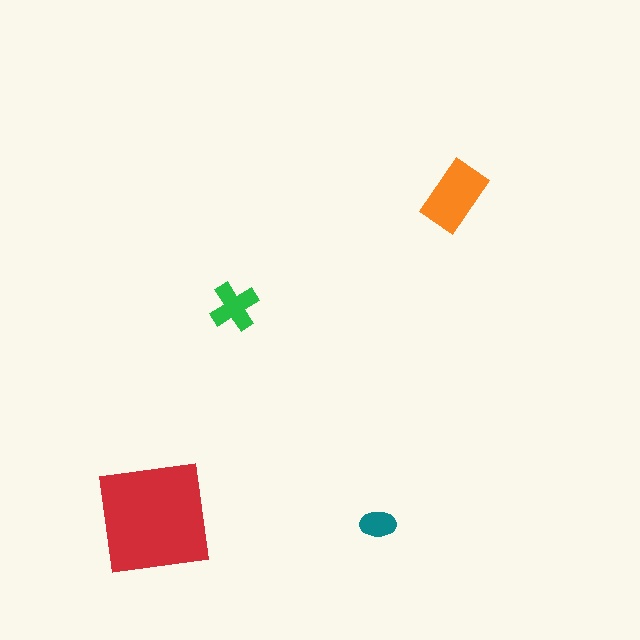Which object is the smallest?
The teal ellipse.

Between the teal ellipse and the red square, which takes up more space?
The red square.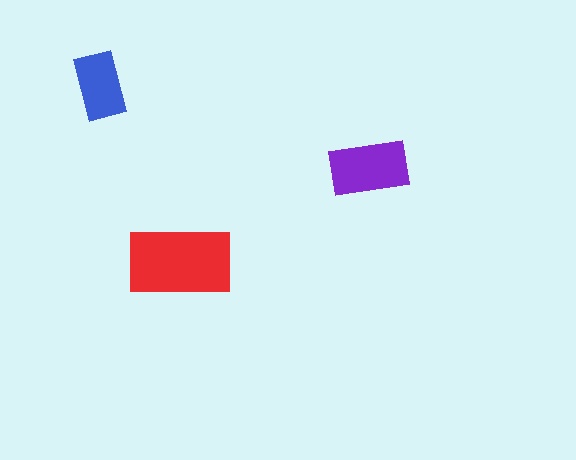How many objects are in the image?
There are 3 objects in the image.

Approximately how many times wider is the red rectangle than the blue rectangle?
About 1.5 times wider.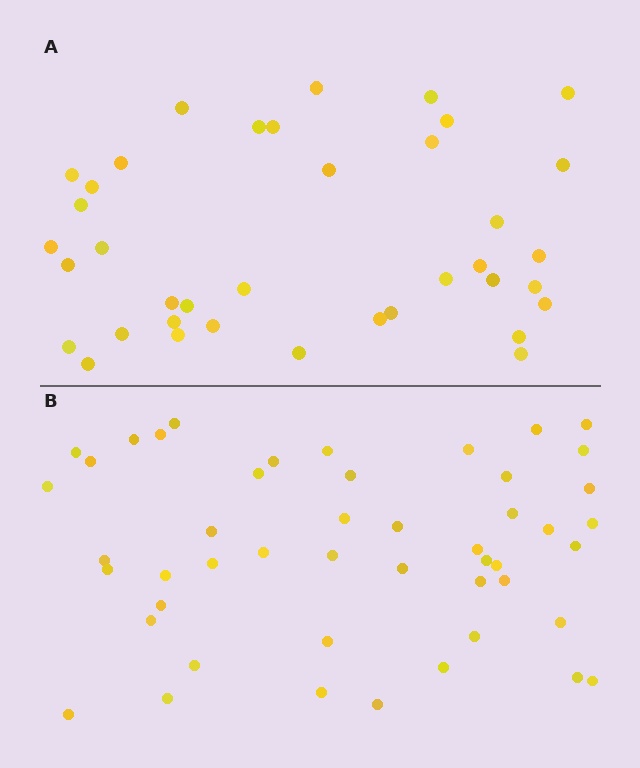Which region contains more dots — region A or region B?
Region B (the bottom region) has more dots.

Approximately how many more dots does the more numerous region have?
Region B has roughly 10 or so more dots than region A.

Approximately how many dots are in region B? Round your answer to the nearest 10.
About 50 dots. (The exact count is 48, which rounds to 50.)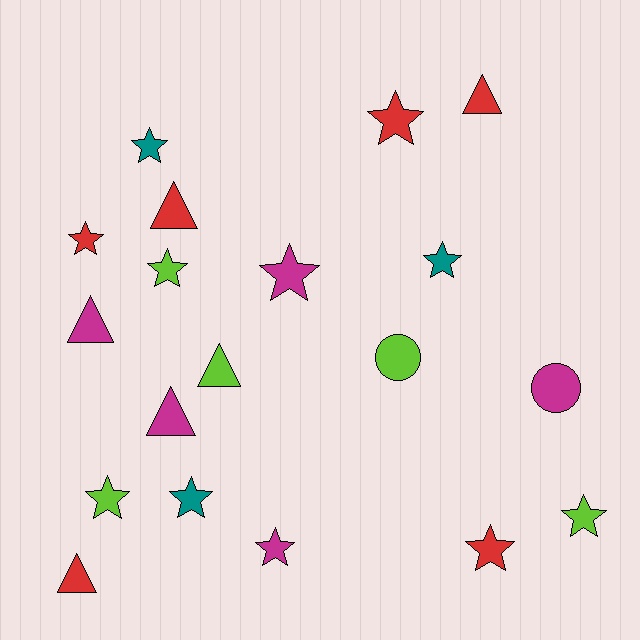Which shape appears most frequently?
Star, with 11 objects.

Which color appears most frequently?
Red, with 6 objects.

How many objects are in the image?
There are 19 objects.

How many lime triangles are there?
There is 1 lime triangle.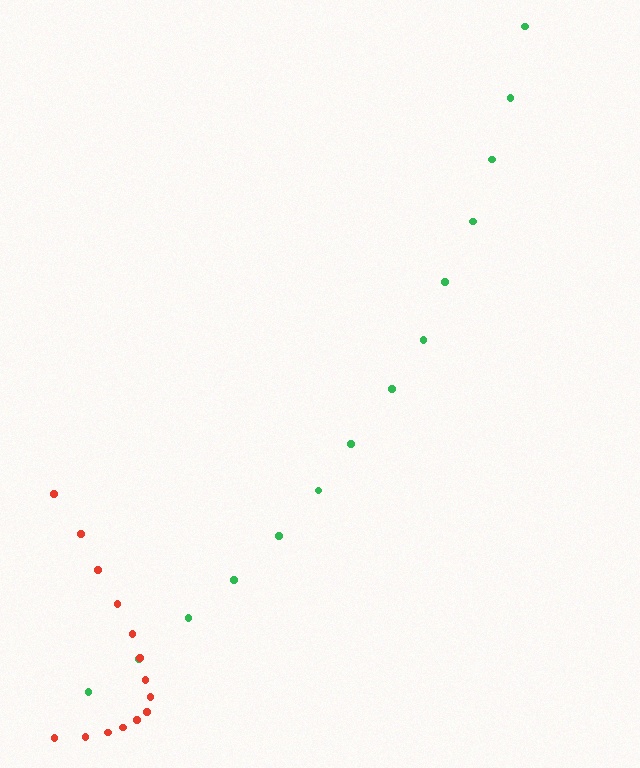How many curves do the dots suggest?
There are 2 distinct paths.